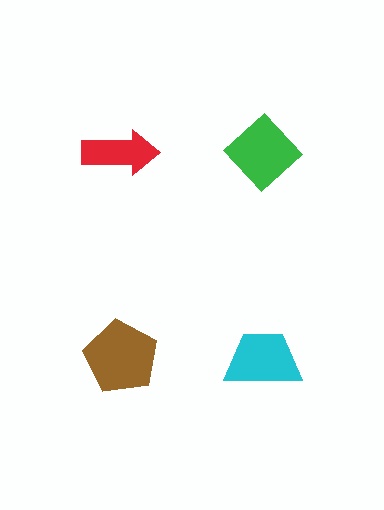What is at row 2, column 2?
A cyan trapezoid.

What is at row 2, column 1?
A brown pentagon.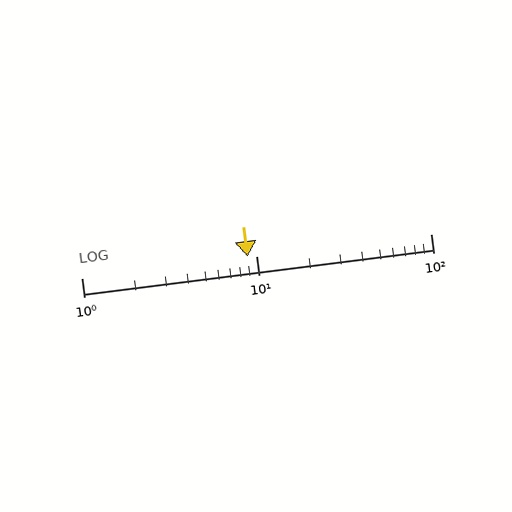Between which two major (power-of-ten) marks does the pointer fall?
The pointer is between 1 and 10.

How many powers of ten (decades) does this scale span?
The scale spans 2 decades, from 1 to 100.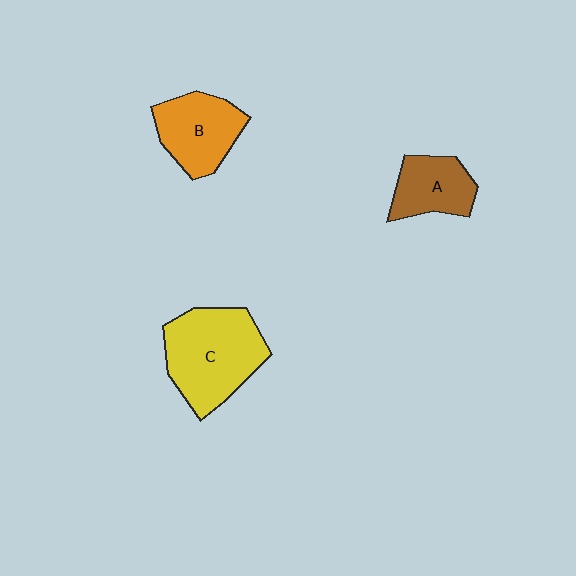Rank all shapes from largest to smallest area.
From largest to smallest: C (yellow), B (orange), A (brown).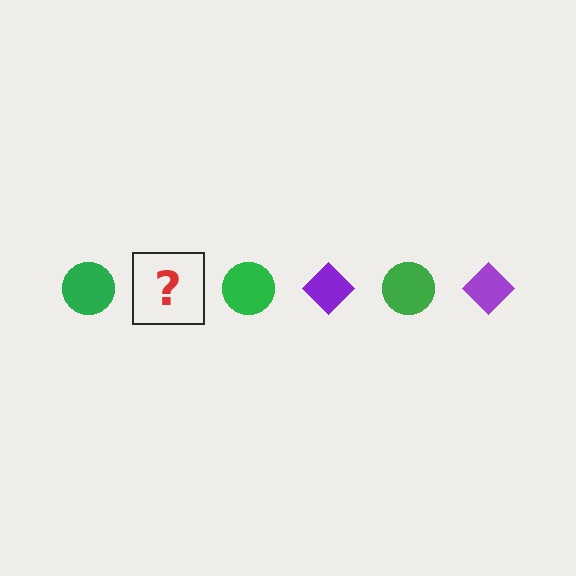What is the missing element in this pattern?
The missing element is a purple diamond.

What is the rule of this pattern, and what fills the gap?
The rule is that the pattern alternates between green circle and purple diamond. The gap should be filled with a purple diamond.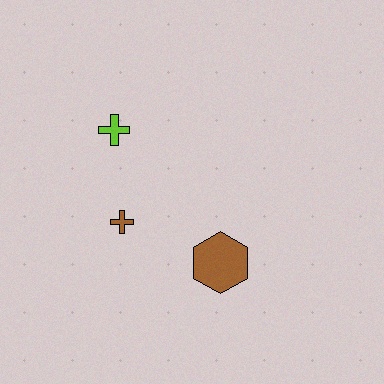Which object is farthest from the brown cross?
The brown hexagon is farthest from the brown cross.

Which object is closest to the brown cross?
The lime cross is closest to the brown cross.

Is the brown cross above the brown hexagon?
Yes